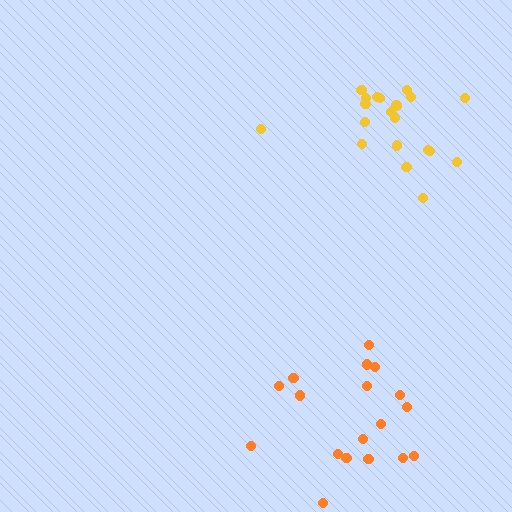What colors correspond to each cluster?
The clusters are colored: yellow, orange.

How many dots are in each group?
Group 1: 20 dots, Group 2: 18 dots (38 total).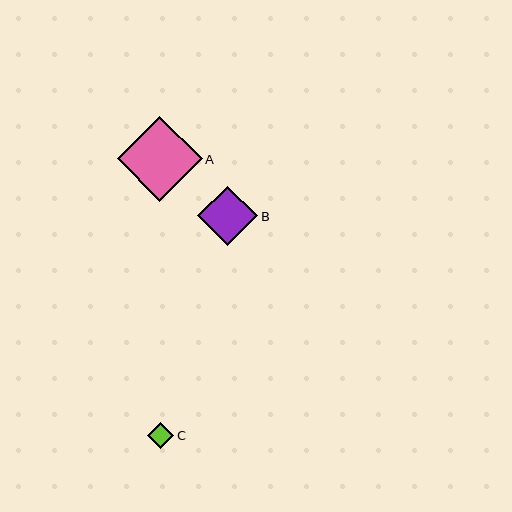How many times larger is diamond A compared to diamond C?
Diamond A is approximately 3.3 times the size of diamond C.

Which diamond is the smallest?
Diamond C is the smallest with a size of approximately 26 pixels.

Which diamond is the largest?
Diamond A is the largest with a size of approximately 85 pixels.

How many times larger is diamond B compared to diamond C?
Diamond B is approximately 2.3 times the size of diamond C.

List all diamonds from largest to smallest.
From largest to smallest: A, B, C.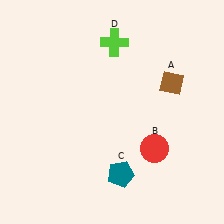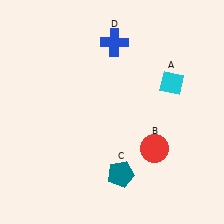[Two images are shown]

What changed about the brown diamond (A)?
In Image 1, A is brown. In Image 2, it changed to cyan.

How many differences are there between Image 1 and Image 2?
There are 2 differences between the two images.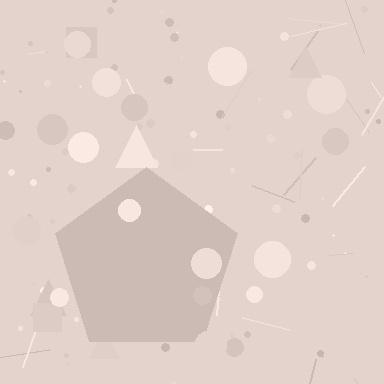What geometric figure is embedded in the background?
A pentagon is embedded in the background.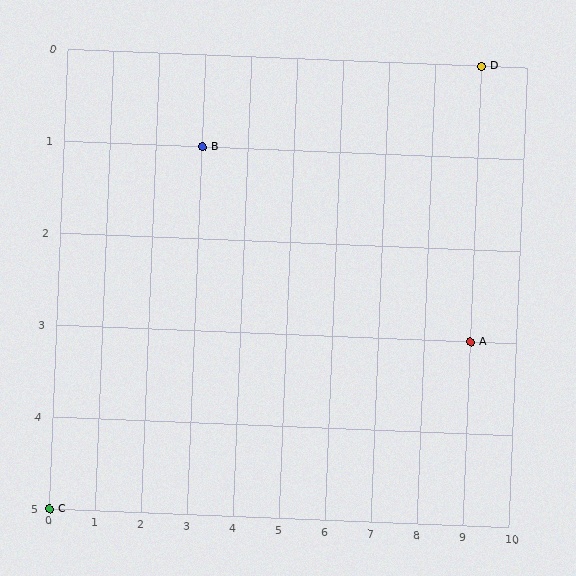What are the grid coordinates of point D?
Point D is at grid coordinates (9, 0).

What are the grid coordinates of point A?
Point A is at grid coordinates (9, 3).